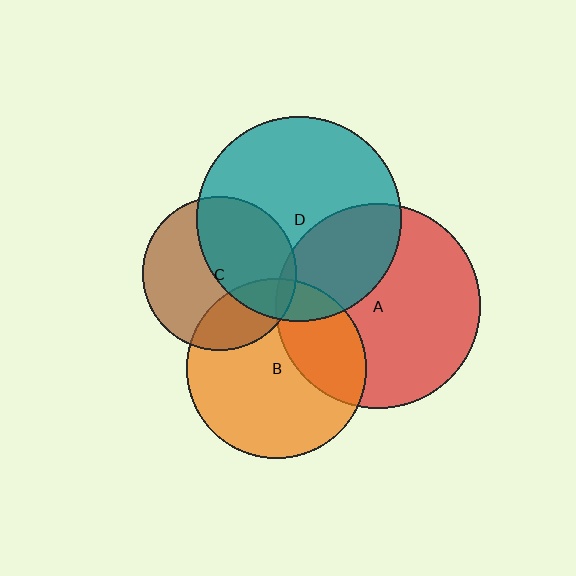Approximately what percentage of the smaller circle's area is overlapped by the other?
Approximately 30%.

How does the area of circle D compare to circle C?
Approximately 1.8 times.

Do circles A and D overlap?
Yes.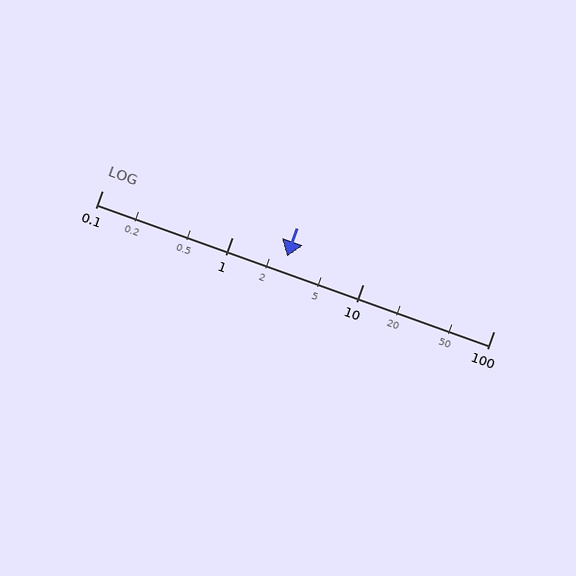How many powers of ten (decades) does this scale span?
The scale spans 3 decades, from 0.1 to 100.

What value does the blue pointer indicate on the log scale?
The pointer indicates approximately 2.6.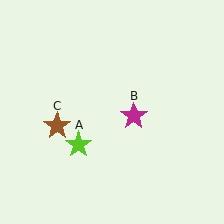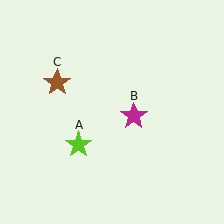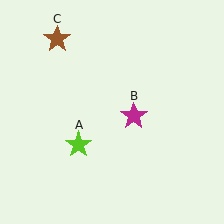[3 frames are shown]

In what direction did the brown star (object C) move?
The brown star (object C) moved up.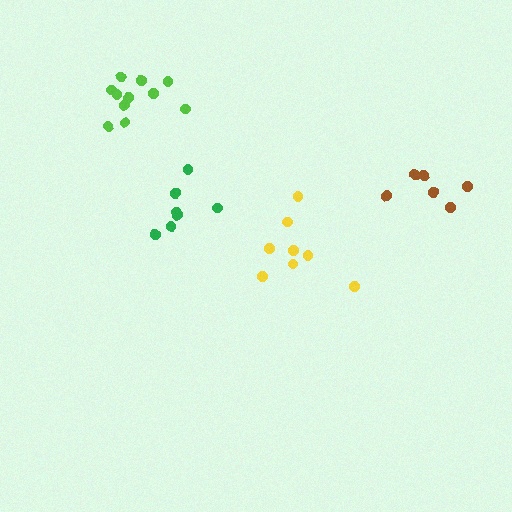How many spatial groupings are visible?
There are 4 spatial groupings.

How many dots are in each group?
Group 1: 7 dots, Group 2: 8 dots, Group 3: 7 dots, Group 4: 11 dots (33 total).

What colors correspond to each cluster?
The clusters are colored: green, yellow, brown, lime.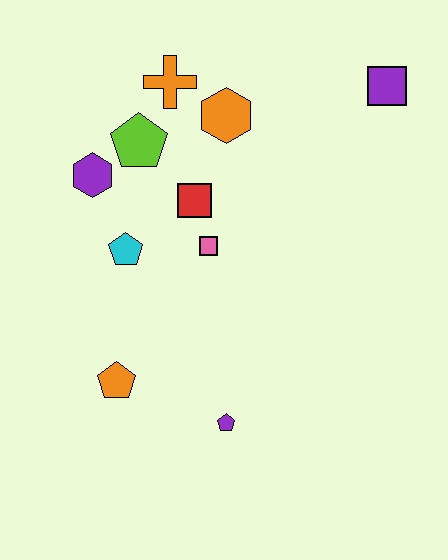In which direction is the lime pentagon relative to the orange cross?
The lime pentagon is below the orange cross.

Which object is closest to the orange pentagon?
The purple pentagon is closest to the orange pentagon.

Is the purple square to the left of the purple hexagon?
No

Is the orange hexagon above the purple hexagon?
Yes